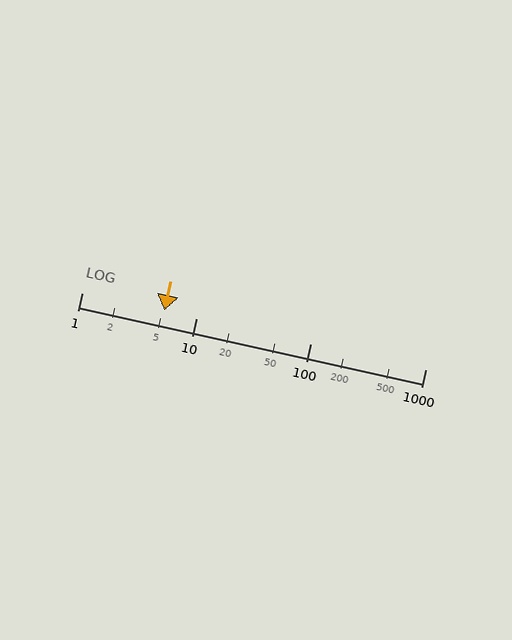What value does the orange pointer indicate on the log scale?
The pointer indicates approximately 5.2.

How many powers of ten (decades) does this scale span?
The scale spans 3 decades, from 1 to 1000.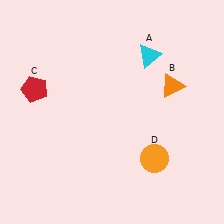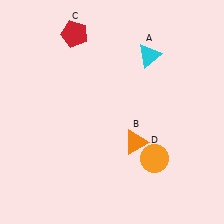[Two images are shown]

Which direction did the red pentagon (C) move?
The red pentagon (C) moved up.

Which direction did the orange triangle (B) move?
The orange triangle (B) moved down.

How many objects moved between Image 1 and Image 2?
2 objects moved between the two images.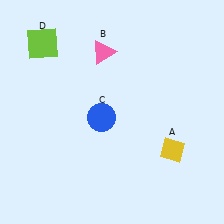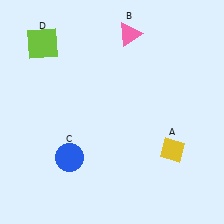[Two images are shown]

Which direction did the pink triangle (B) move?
The pink triangle (B) moved right.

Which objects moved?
The objects that moved are: the pink triangle (B), the blue circle (C).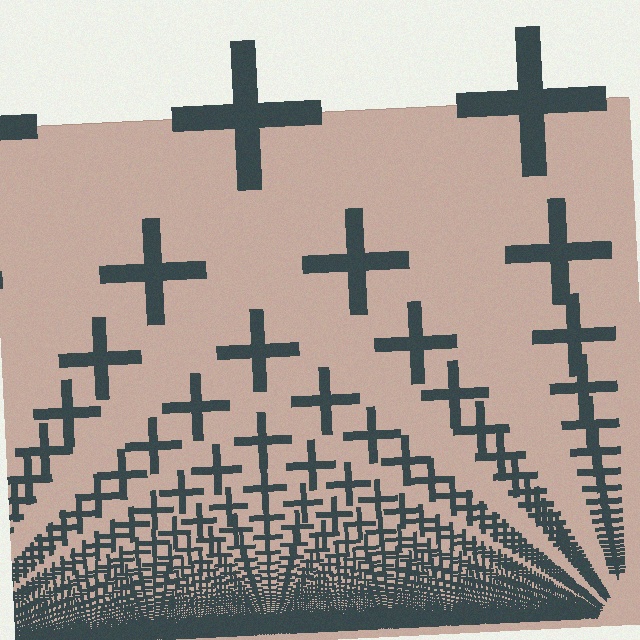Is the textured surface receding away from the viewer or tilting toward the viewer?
The surface appears to tilt toward the viewer. Texture elements get larger and sparser toward the top.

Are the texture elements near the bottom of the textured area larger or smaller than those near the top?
Smaller. The gradient is inverted — elements near the bottom are smaller and denser.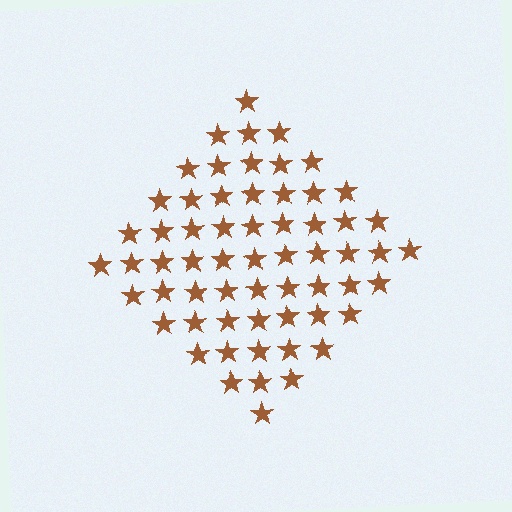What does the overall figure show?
The overall figure shows a diamond.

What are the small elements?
The small elements are stars.